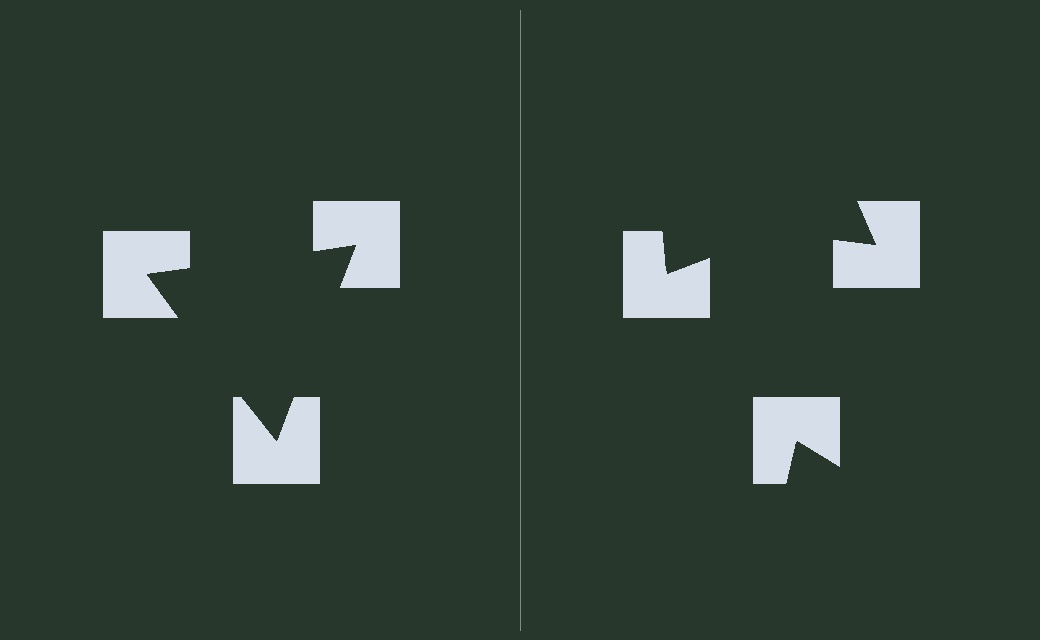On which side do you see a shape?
An illusory triangle appears on the left side. On the right side the wedge cuts are rotated, so no coherent shape forms.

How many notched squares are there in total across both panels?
6 — 3 on each side.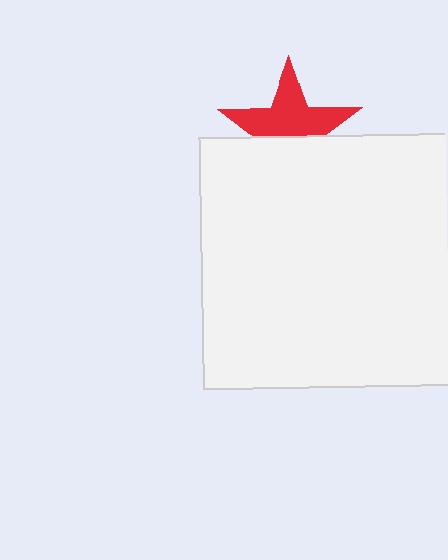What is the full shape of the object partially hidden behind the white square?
The partially hidden object is a red star.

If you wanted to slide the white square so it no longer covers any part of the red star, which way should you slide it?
Slide it down — that is the most direct way to separate the two shapes.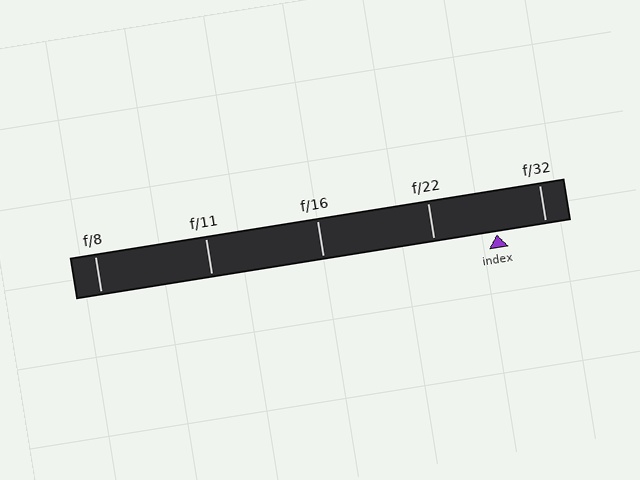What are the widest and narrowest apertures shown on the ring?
The widest aperture shown is f/8 and the narrowest is f/32.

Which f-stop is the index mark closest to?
The index mark is closest to f/32.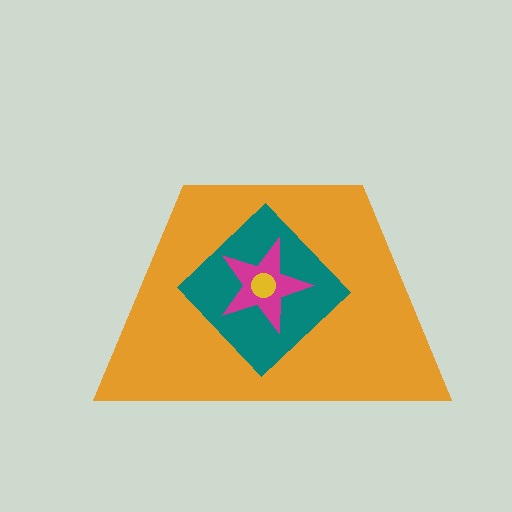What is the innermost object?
The yellow circle.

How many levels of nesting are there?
4.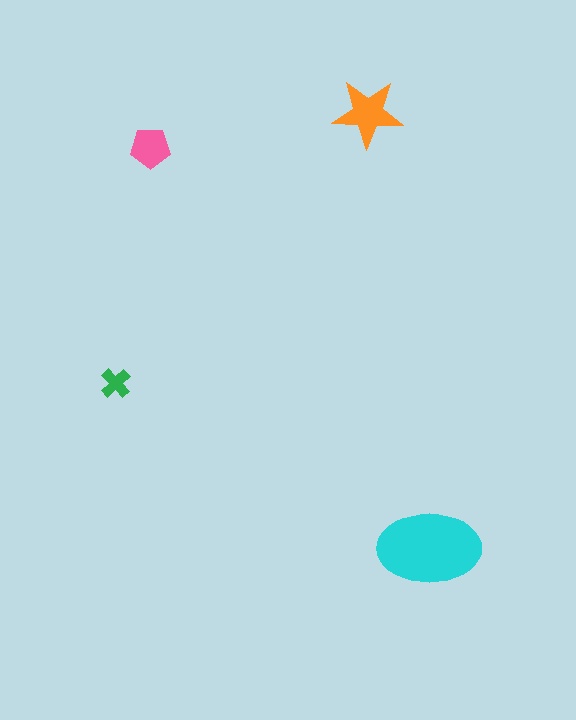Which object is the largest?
The cyan ellipse.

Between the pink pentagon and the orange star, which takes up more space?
The orange star.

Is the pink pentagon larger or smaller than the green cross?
Larger.